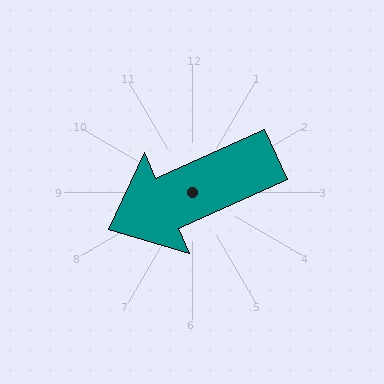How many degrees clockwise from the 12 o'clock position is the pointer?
Approximately 246 degrees.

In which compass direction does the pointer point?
Southwest.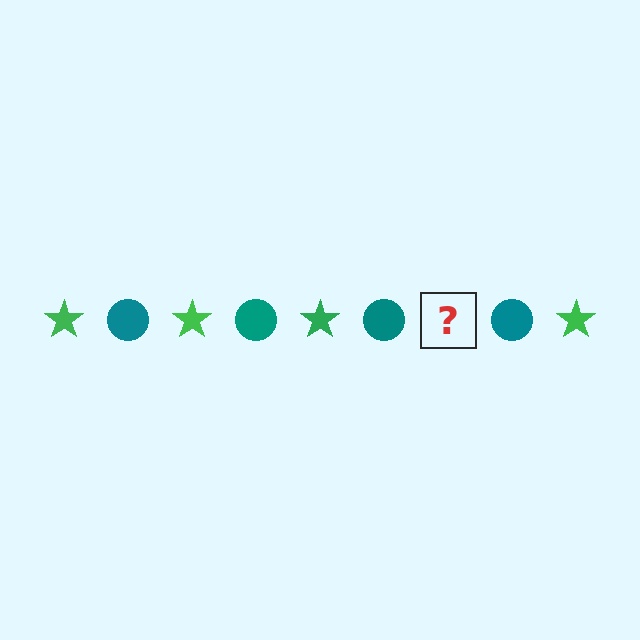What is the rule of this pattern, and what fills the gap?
The rule is that the pattern alternates between green star and teal circle. The gap should be filled with a green star.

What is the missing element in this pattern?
The missing element is a green star.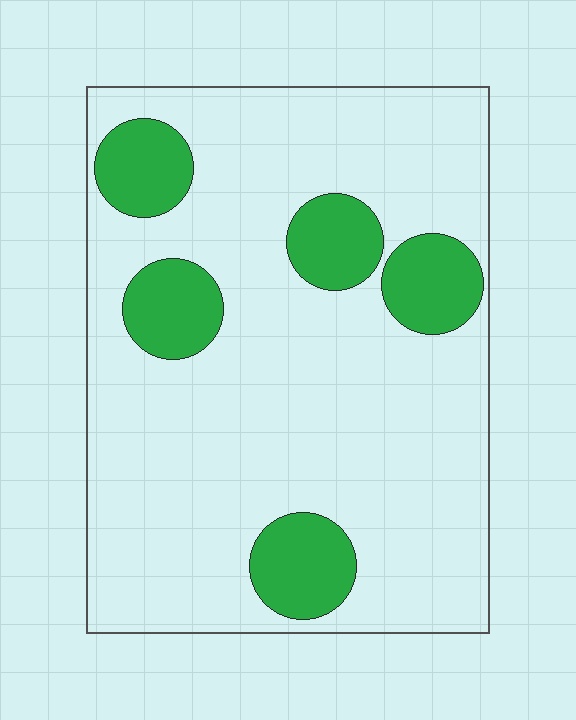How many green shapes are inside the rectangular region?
5.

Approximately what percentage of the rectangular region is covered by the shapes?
Approximately 20%.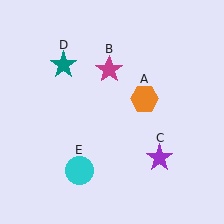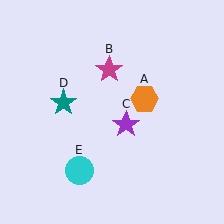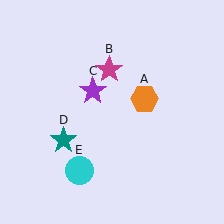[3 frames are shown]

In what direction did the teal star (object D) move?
The teal star (object D) moved down.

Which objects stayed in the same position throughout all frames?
Orange hexagon (object A) and magenta star (object B) and cyan circle (object E) remained stationary.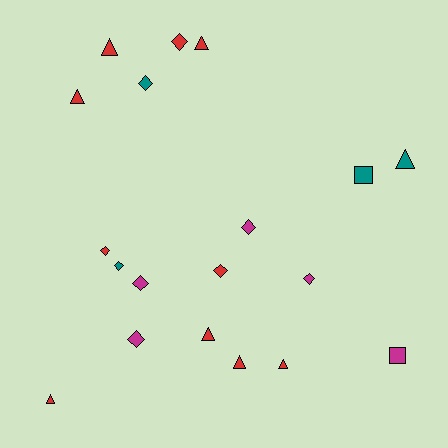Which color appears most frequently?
Red, with 10 objects.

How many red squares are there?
There are no red squares.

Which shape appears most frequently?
Diamond, with 9 objects.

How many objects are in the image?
There are 19 objects.